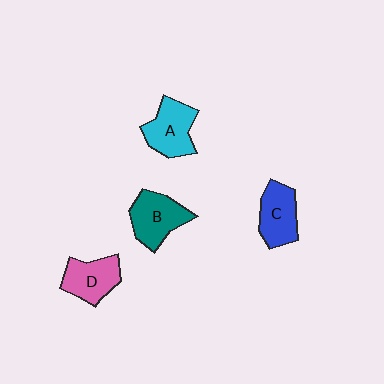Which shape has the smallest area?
Shape D (pink).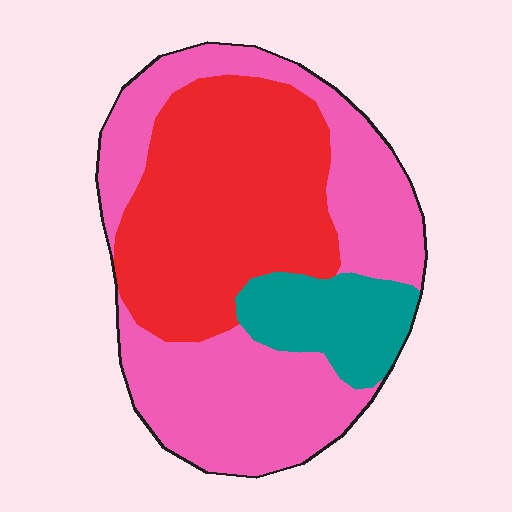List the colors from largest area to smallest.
From largest to smallest: pink, red, teal.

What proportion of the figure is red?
Red takes up between a quarter and a half of the figure.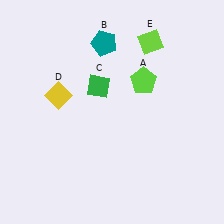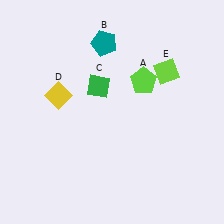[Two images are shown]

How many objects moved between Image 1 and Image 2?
1 object moved between the two images.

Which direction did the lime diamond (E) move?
The lime diamond (E) moved down.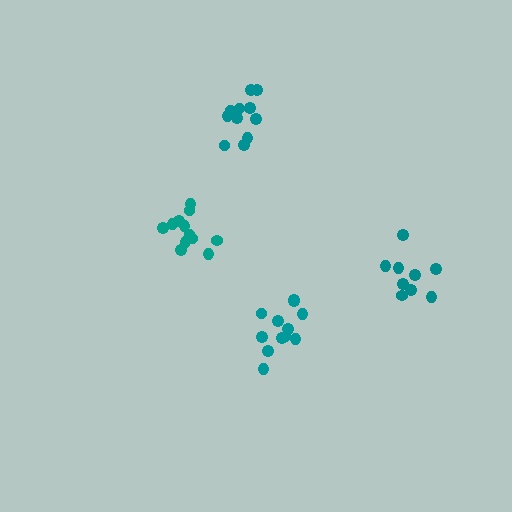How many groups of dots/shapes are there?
There are 4 groups.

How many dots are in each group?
Group 1: 12 dots, Group 2: 12 dots, Group 3: 9 dots, Group 4: 11 dots (44 total).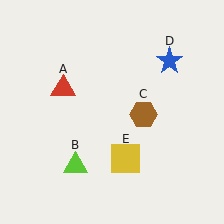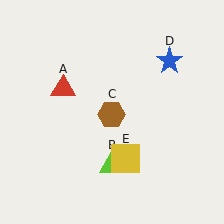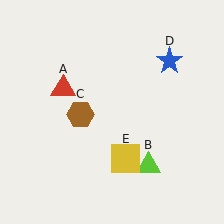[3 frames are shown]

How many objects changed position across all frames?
2 objects changed position: lime triangle (object B), brown hexagon (object C).